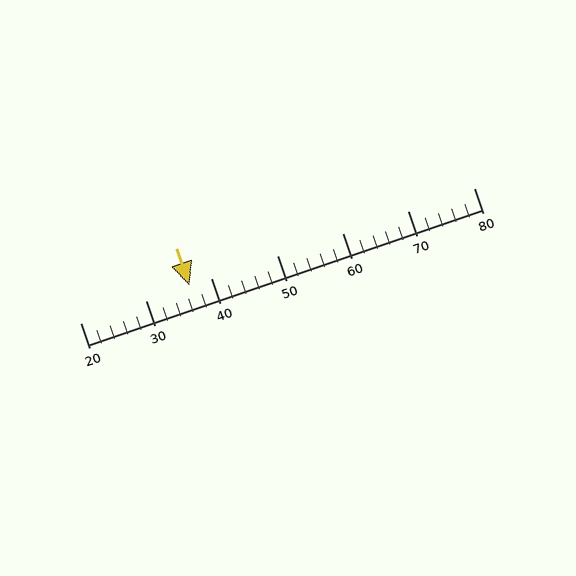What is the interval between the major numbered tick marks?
The major tick marks are spaced 10 units apart.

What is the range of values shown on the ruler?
The ruler shows values from 20 to 80.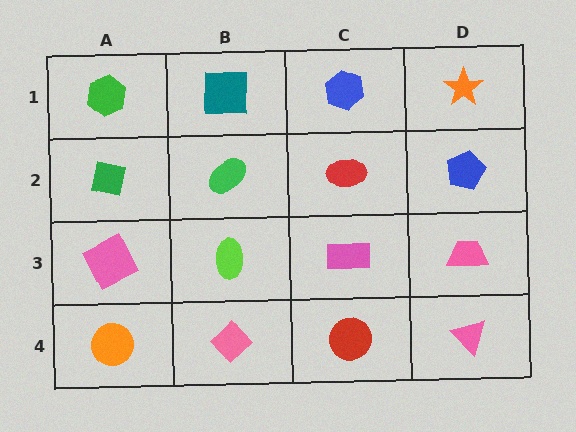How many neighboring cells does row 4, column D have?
2.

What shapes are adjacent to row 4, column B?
A lime ellipse (row 3, column B), an orange circle (row 4, column A), a red circle (row 4, column C).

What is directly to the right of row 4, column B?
A red circle.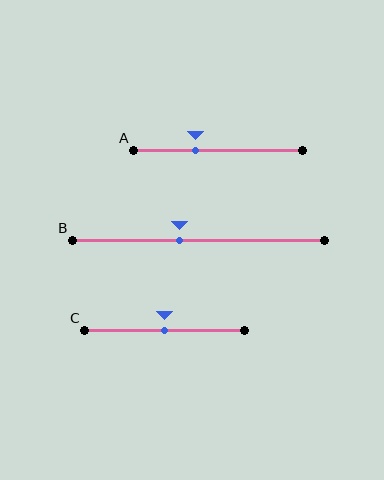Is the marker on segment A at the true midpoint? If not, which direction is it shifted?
No, the marker on segment A is shifted to the left by about 13% of the segment length.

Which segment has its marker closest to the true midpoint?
Segment C has its marker closest to the true midpoint.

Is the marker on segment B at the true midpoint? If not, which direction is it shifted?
No, the marker on segment B is shifted to the left by about 7% of the segment length.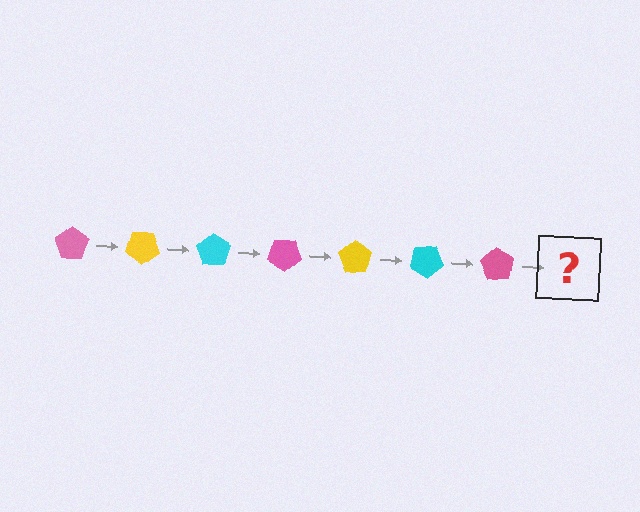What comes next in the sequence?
The next element should be a yellow pentagon, rotated 245 degrees from the start.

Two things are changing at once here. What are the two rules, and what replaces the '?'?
The two rules are that it rotates 35 degrees each step and the color cycles through pink, yellow, and cyan. The '?' should be a yellow pentagon, rotated 245 degrees from the start.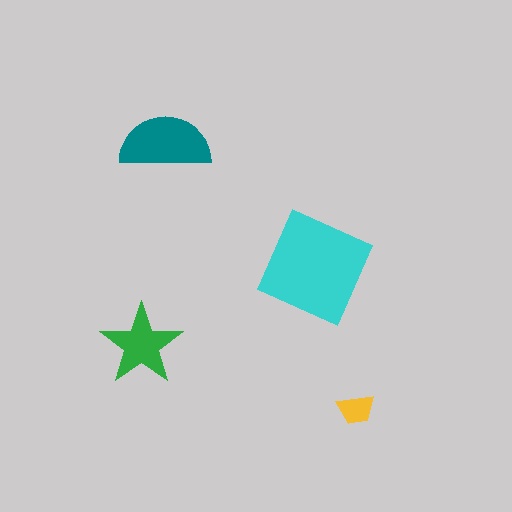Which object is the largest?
The cyan square.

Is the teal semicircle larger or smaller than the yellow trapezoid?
Larger.